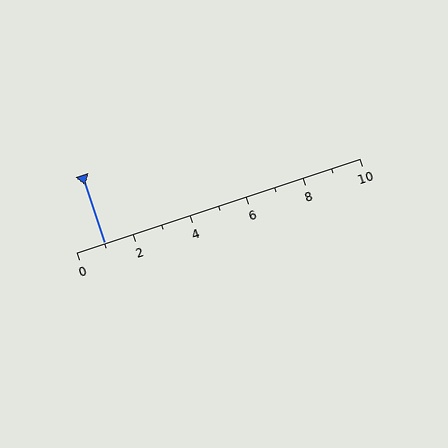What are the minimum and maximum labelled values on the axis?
The axis runs from 0 to 10.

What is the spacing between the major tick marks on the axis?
The major ticks are spaced 2 apart.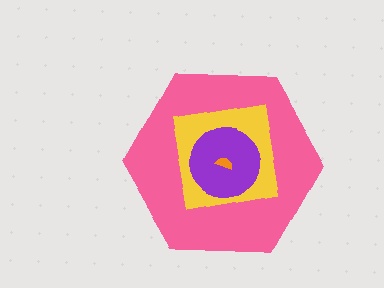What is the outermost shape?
The pink hexagon.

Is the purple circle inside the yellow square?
Yes.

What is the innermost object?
The orange semicircle.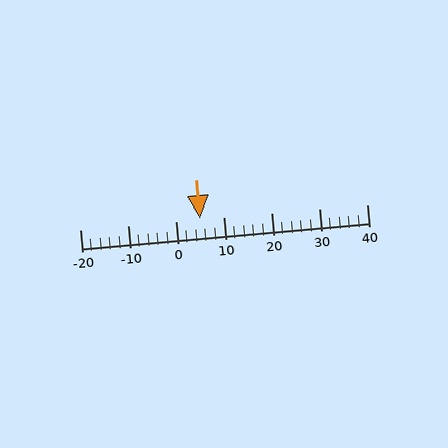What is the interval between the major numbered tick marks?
The major tick marks are spaced 10 units apart.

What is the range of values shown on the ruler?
The ruler shows values from -20 to 40.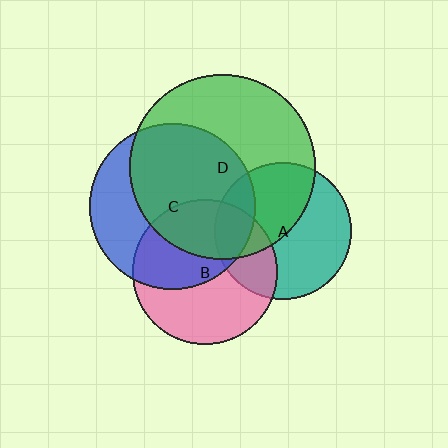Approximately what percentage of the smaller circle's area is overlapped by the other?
Approximately 45%.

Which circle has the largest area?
Circle D (green).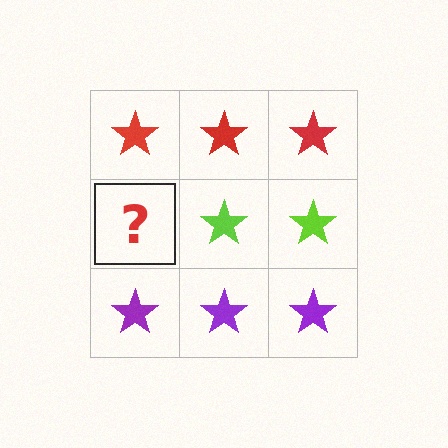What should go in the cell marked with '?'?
The missing cell should contain a lime star.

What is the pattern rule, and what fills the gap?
The rule is that each row has a consistent color. The gap should be filled with a lime star.